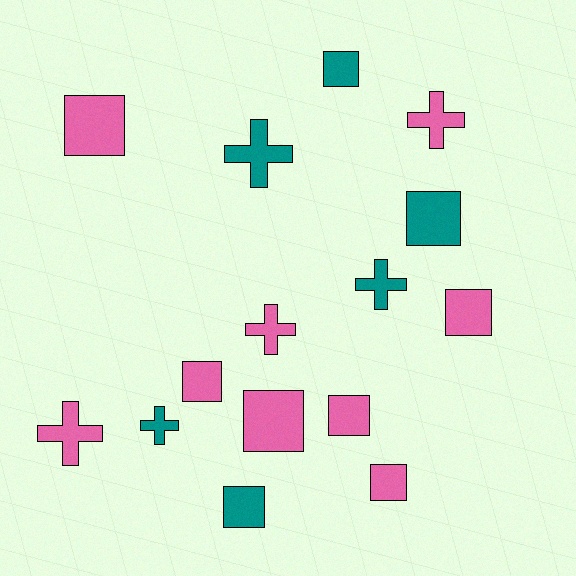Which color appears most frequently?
Pink, with 9 objects.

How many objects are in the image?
There are 15 objects.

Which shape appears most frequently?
Square, with 9 objects.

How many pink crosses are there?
There are 3 pink crosses.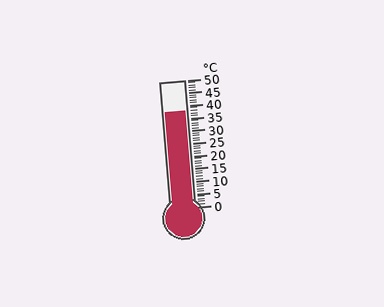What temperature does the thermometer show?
The thermometer shows approximately 38°C.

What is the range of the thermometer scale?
The thermometer scale ranges from 0°C to 50°C.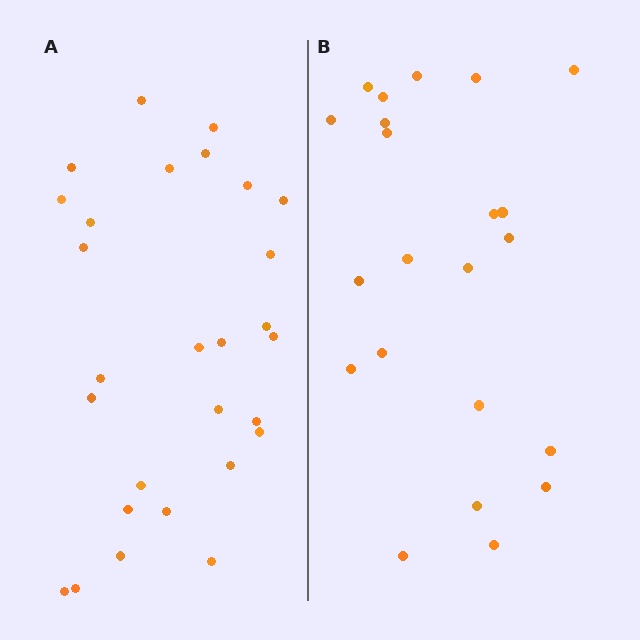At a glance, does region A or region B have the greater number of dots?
Region A (the left region) has more dots.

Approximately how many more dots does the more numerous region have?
Region A has about 6 more dots than region B.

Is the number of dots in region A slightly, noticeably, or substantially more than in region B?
Region A has noticeably more, but not dramatically so. The ratio is roughly 1.3 to 1.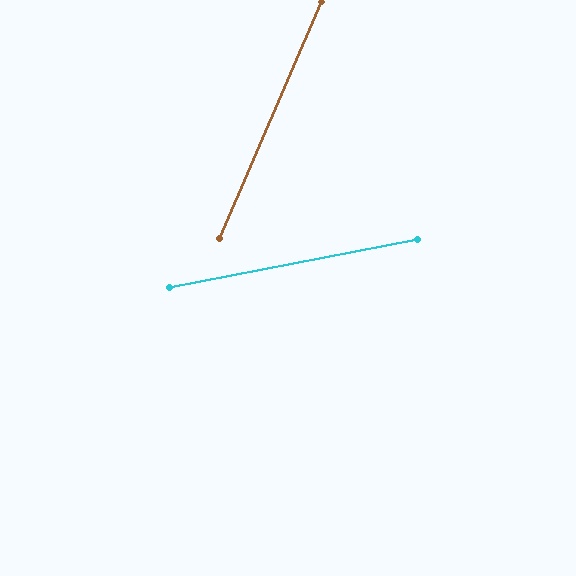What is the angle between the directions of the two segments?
Approximately 55 degrees.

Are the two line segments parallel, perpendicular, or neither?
Neither parallel nor perpendicular — they differ by about 55°.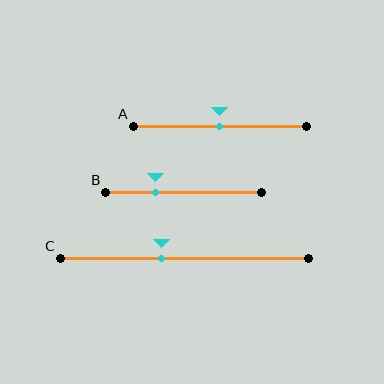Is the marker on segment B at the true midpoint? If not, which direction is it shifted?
No, the marker on segment B is shifted to the left by about 18% of the segment length.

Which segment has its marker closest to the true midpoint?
Segment A has its marker closest to the true midpoint.